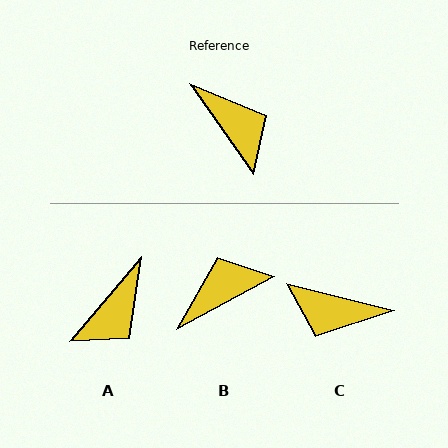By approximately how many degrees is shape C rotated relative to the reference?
Approximately 139 degrees clockwise.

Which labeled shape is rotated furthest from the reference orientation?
C, about 139 degrees away.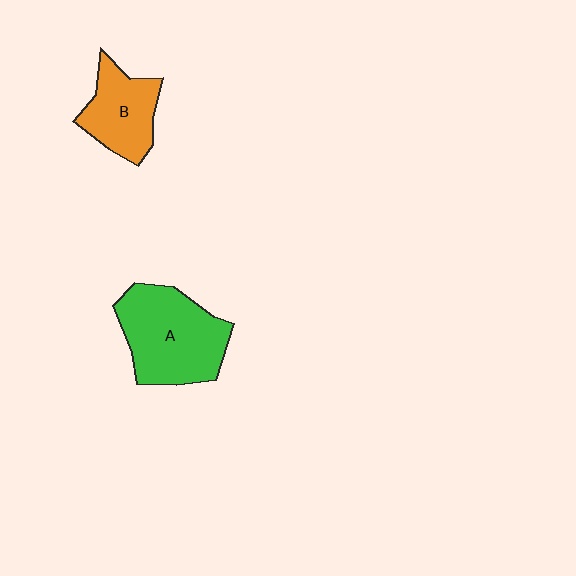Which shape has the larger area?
Shape A (green).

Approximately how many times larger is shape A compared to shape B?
Approximately 1.6 times.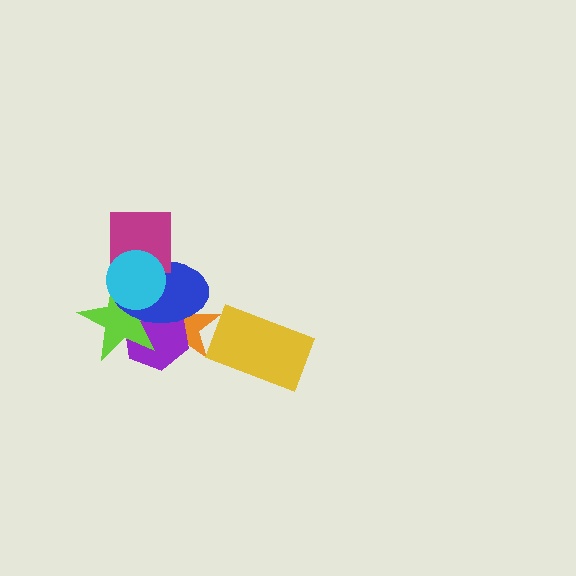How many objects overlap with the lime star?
4 objects overlap with the lime star.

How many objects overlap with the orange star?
3 objects overlap with the orange star.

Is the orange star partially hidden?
Yes, it is partially covered by another shape.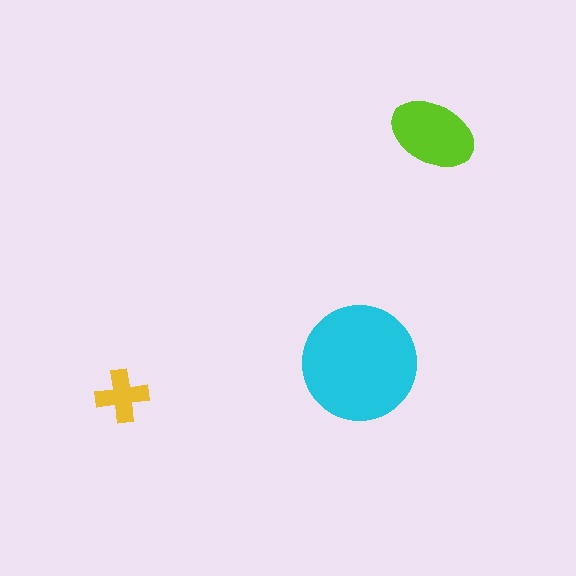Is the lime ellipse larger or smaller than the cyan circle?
Smaller.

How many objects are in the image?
There are 3 objects in the image.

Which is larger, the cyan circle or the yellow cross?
The cyan circle.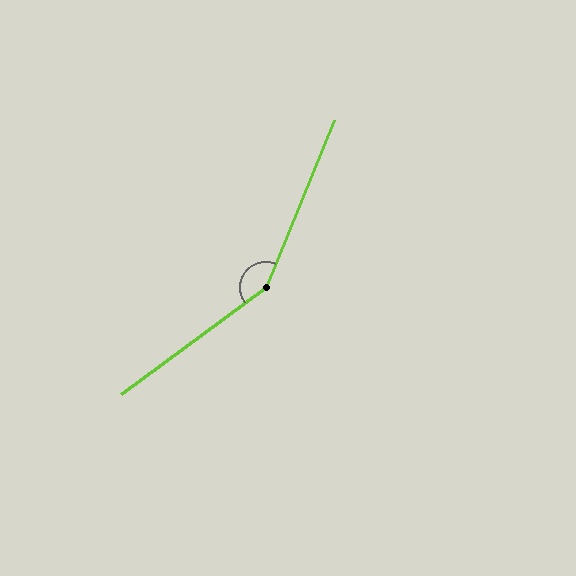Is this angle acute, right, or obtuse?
It is obtuse.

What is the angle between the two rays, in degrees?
Approximately 149 degrees.